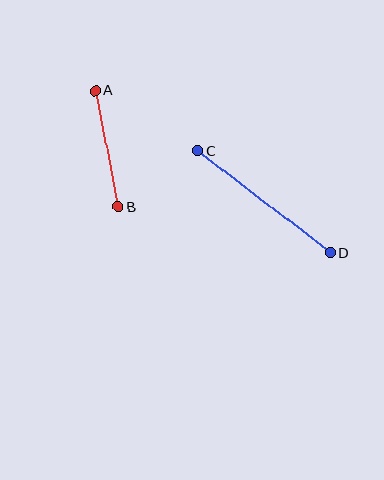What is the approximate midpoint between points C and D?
The midpoint is at approximately (264, 202) pixels.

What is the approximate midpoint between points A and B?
The midpoint is at approximately (107, 149) pixels.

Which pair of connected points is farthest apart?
Points C and D are farthest apart.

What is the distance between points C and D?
The distance is approximately 167 pixels.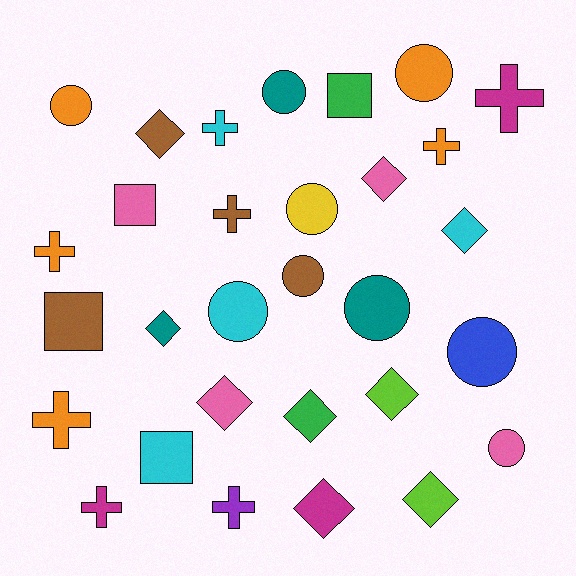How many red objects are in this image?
There are no red objects.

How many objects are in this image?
There are 30 objects.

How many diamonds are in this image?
There are 9 diamonds.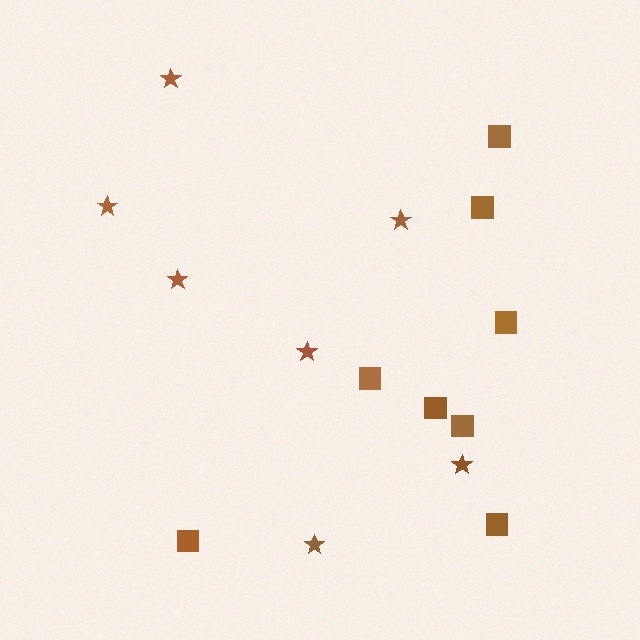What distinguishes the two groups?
There are 2 groups: one group of squares (8) and one group of stars (7).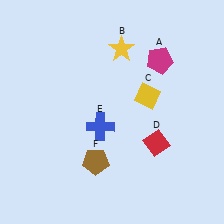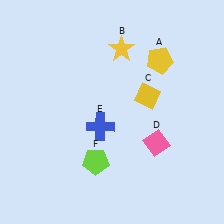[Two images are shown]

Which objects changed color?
A changed from magenta to yellow. D changed from red to pink. F changed from brown to lime.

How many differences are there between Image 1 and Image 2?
There are 3 differences between the two images.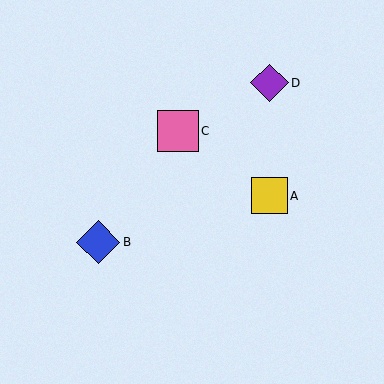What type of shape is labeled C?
Shape C is a pink square.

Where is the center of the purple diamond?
The center of the purple diamond is at (269, 83).